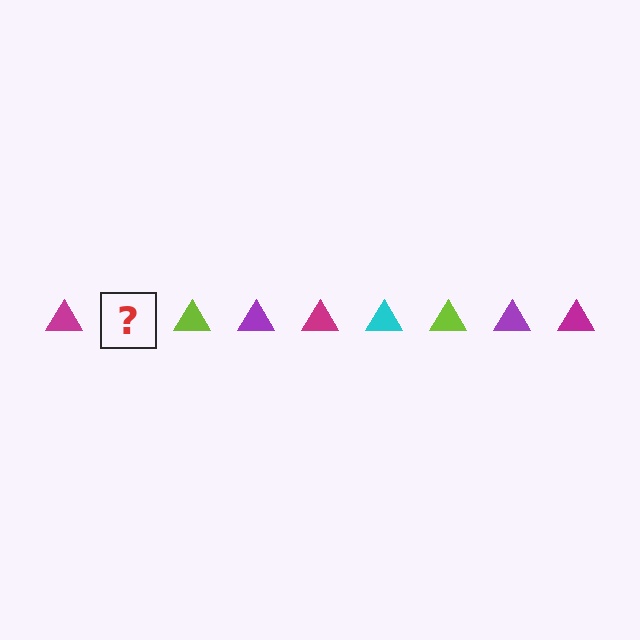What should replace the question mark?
The question mark should be replaced with a cyan triangle.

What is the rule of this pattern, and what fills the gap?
The rule is that the pattern cycles through magenta, cyan, lime, purple triangles. The gap should be filled with a cyan triangle.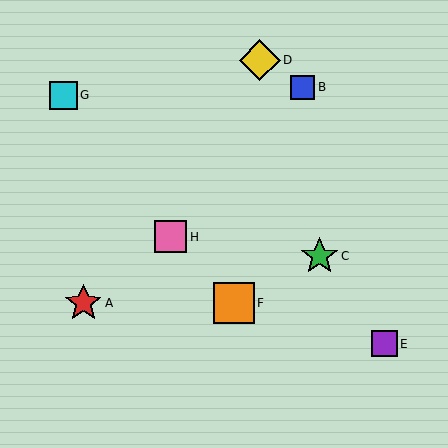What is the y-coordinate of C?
Object C is at y≈256.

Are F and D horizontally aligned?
No, F is at y≈303 and D is at y≈60.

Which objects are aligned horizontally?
Objects A, F are aligned horizontally.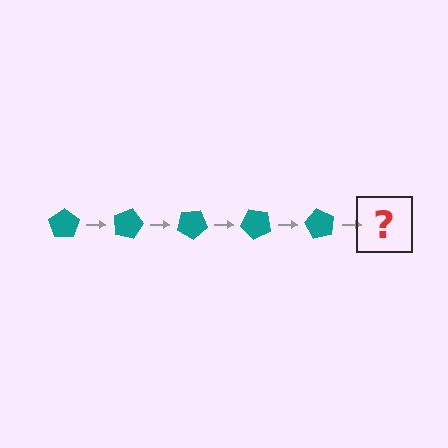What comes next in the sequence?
The next element should be a teal pentagon rotated 75 degrees.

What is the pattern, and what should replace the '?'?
The pattern is that the pentagon rotates 15 degrees each step. The '?' should be a teal pentagon rotated 75 degrees.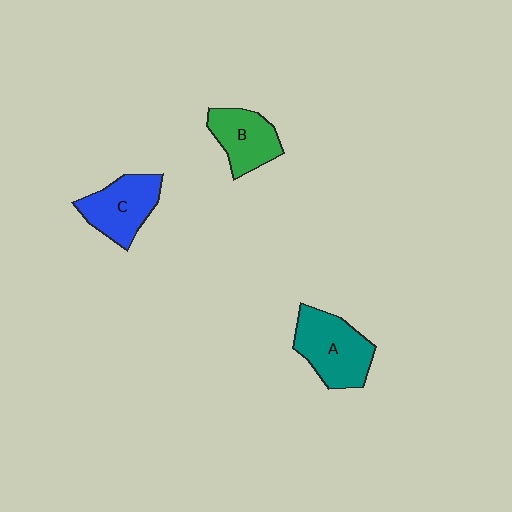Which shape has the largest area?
Shape A (teal).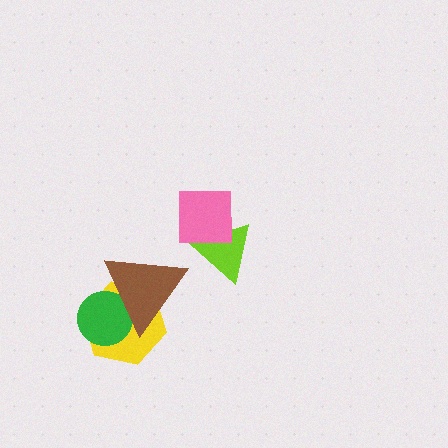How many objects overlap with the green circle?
2 objects overlap with the green circle.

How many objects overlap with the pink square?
1 object overlaps with the pink square.